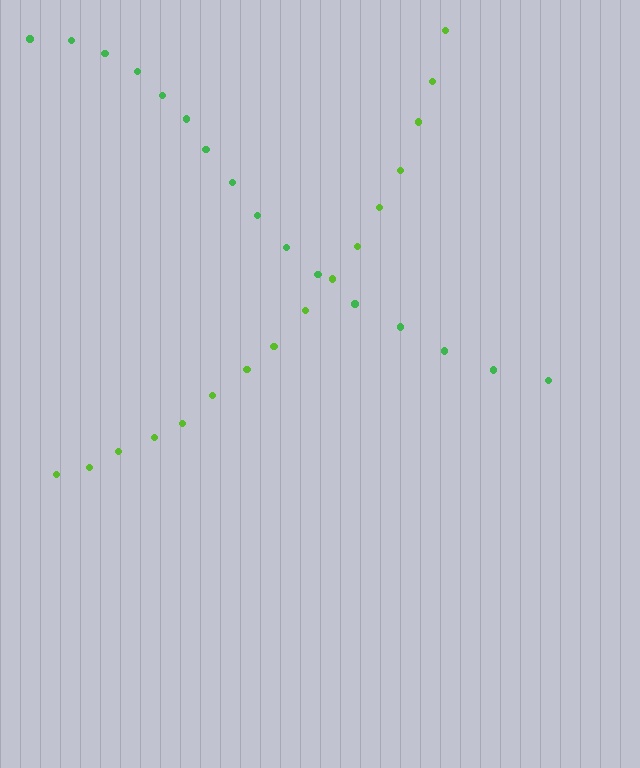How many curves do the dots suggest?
There are 2 distinct paths.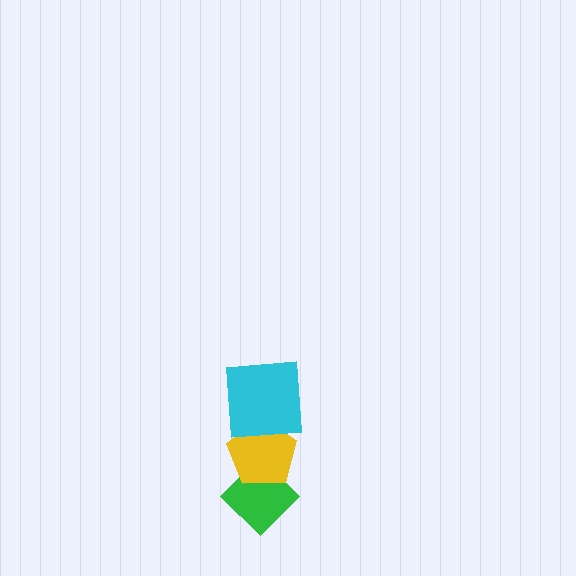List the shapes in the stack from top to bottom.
From top to bottom: the cyan square, the yellow pentagon, the green diamond.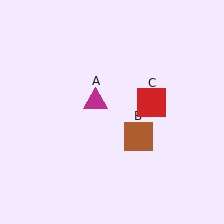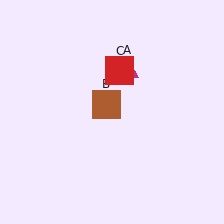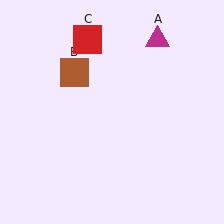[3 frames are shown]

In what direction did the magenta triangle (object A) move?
The magenta triangle (object A) moved up and to the right.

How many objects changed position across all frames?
3 objects changed position: magenta triangle (object A), brown square (object B), red square (object C).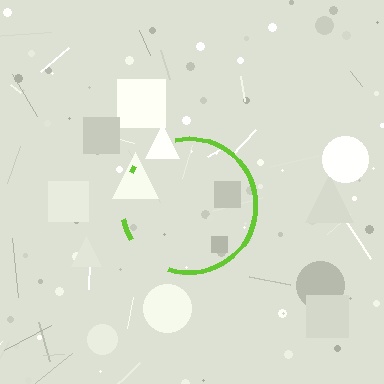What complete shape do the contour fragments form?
The contour fragments form a circle.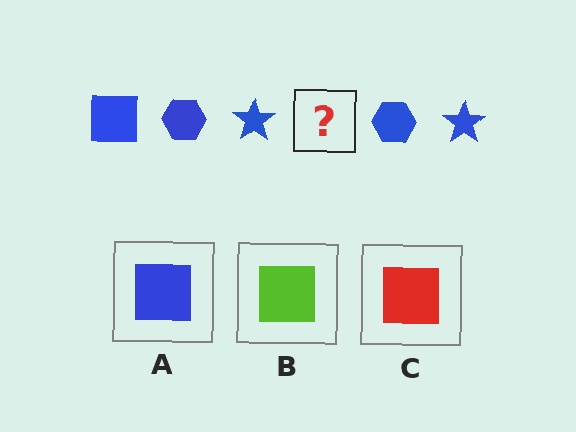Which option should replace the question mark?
Option A.